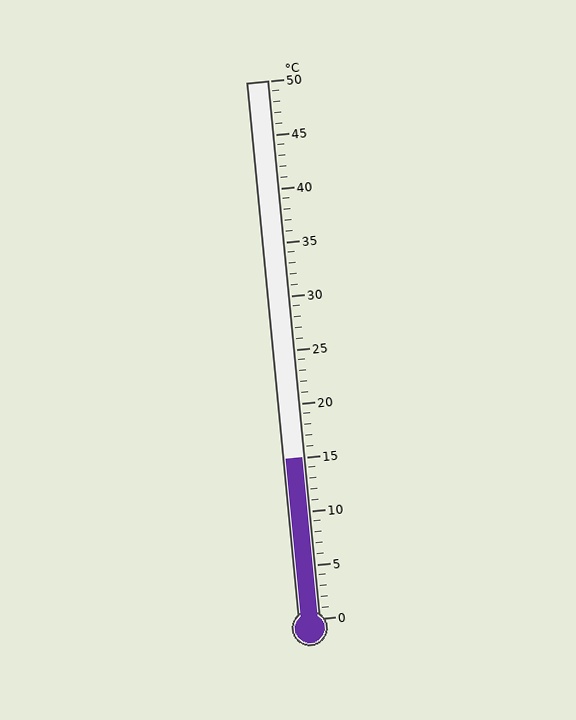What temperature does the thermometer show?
The thermometer shows approximately 15°C.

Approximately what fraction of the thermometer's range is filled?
The thermometer is filled to approximately 30% of its range.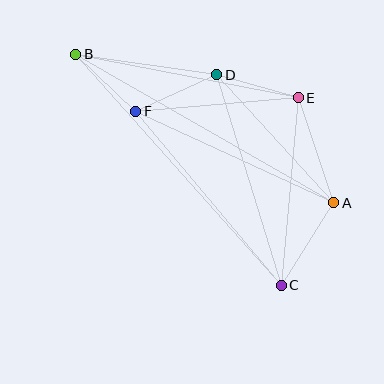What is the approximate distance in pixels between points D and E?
The distance between D and E is approximately 85 pixels.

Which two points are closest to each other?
Points B and F are closest to each other.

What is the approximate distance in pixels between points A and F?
The distance between A and F is approximately 218 pixels.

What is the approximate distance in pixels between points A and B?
The distance between A and B is approximately 297 pixels.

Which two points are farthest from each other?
Points B and C are farthest from each other.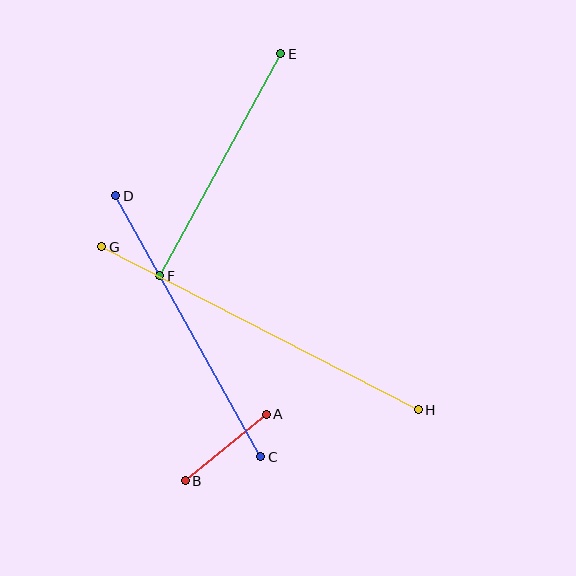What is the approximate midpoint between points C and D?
The midpoint is at approximately (188, 326) pixels.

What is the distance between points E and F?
The distance is approximately 253 pixels.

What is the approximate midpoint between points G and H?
The midpoint is at approximately (260, 328) pixels.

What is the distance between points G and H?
The distance is approximately 356 pixels.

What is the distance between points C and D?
The distance is approximately 298 pixels.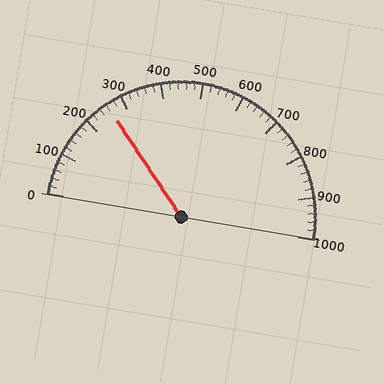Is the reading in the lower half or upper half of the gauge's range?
The reading is in the lower half of the range (0 to 1000).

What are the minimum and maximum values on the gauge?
The gauge ranges from 0 to 1000.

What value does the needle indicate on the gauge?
The needle indicates approximately 260.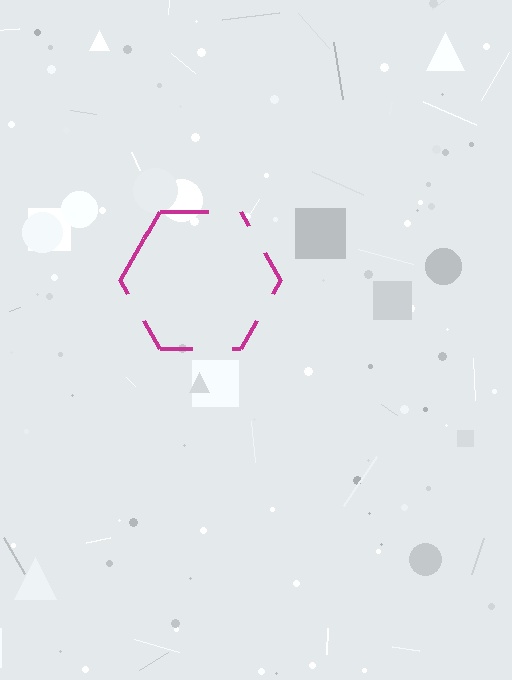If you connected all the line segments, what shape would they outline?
They would outline a hexagon.